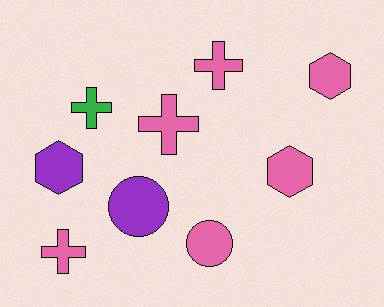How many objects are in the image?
There are 9 objects.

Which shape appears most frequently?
Cross, with 4 objects.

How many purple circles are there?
There is 1 purple circle.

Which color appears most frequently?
Pink, with 6 objects.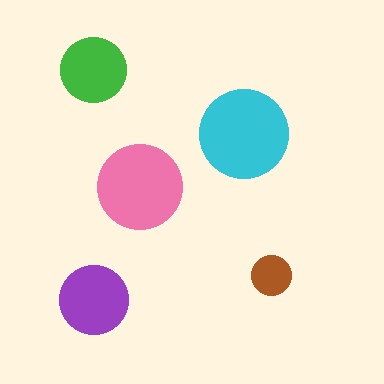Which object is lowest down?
The purple circle is bottommost.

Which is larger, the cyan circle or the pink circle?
The cyan one.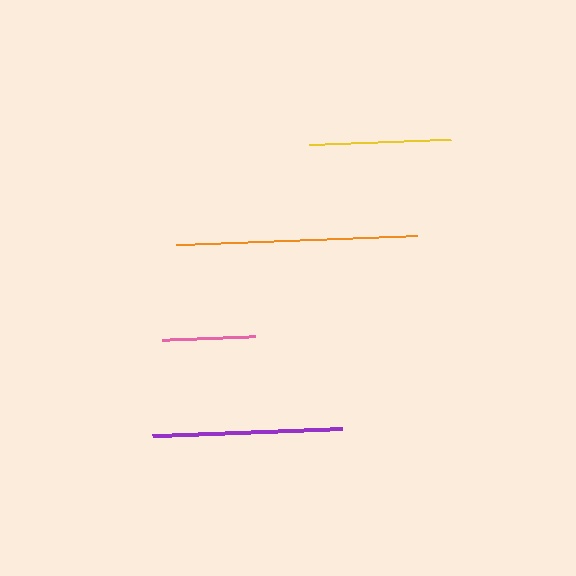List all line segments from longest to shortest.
From longest to shortest: orange, purple, yellow, pink.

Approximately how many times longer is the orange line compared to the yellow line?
The orange line is approximately 1.7 times the length of the yellow line.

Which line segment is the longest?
The orange line is the longest at approximately 241 pixels.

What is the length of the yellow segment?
The yellow segment is approximately 142 pixels long.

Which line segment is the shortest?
The pink line is the shortest at approximately 93 pixels.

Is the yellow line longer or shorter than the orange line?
The orange line is longer than the yellow line.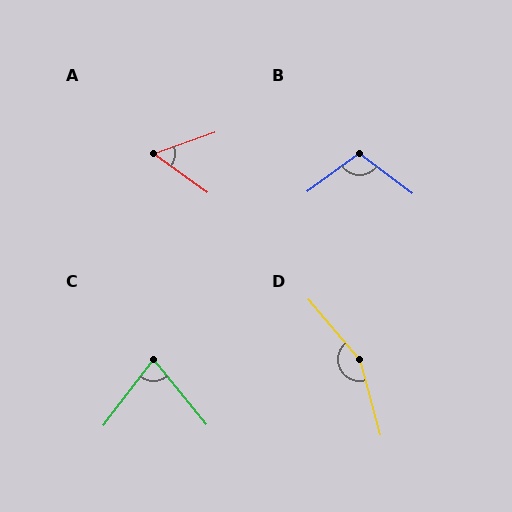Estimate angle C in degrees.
Approximately 76 degrees.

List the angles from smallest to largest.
A (55°), C (76°), B (107°), D (154°).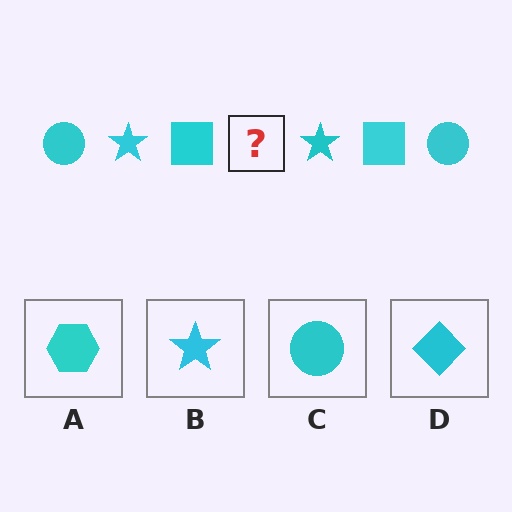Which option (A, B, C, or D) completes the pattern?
C.